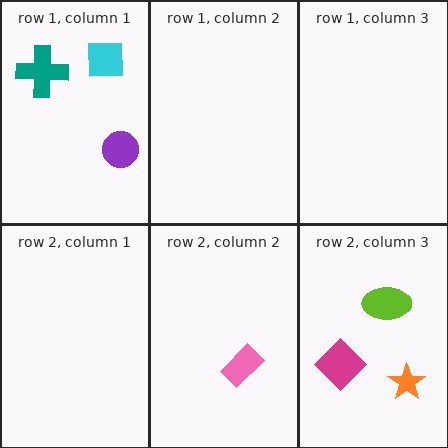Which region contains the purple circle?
The row 1, column 1 region.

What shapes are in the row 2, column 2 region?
The pink rectangle.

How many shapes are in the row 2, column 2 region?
1.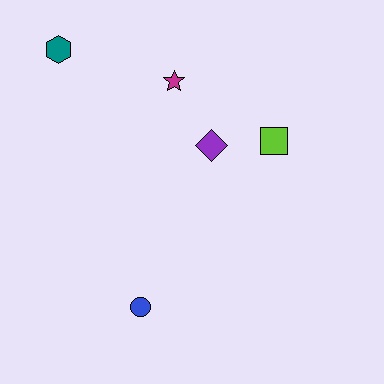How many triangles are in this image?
There are no triangles.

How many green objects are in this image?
There are no green objects.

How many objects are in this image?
There are 5 objects.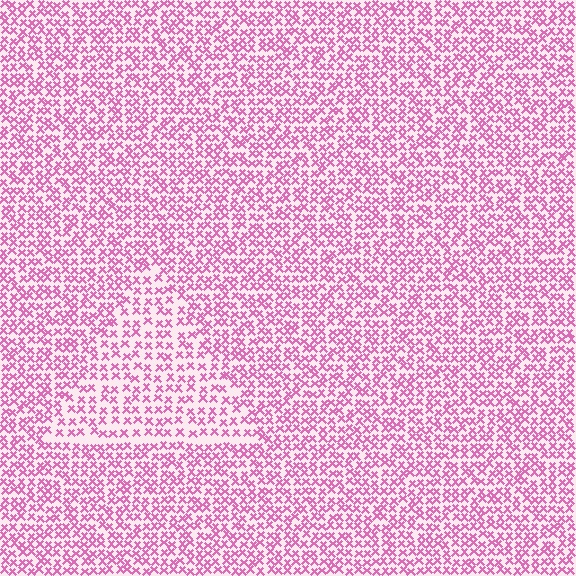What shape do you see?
I see a triangle.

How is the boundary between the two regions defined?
The boundary is defined by a change in element density (approximately 1.5x ratio). All elements are the same color, size, and shape.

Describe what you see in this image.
The image contains small pink elements arranged at two different densities. A triangle-shaped region is visible where the elements are less densely packed than the surrounding area.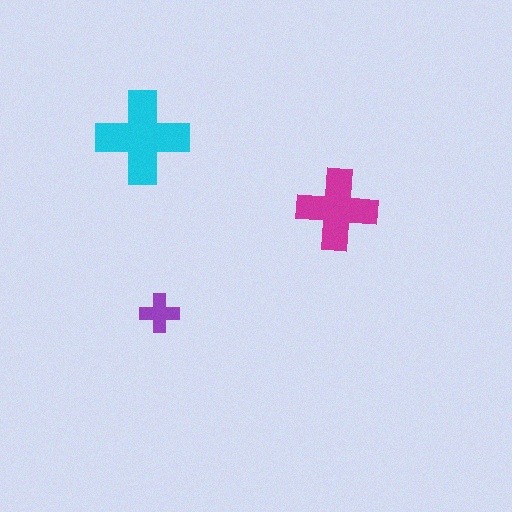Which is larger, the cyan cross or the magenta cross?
The cyan one.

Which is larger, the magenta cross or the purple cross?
The magenta one.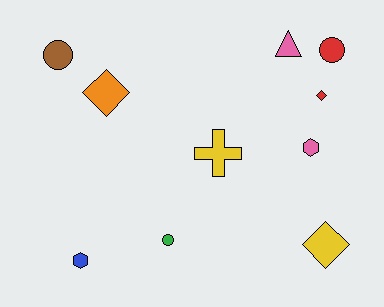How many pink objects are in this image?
There are 2 pink objects.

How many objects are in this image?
There are 10 objects.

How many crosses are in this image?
There is 1 cross.